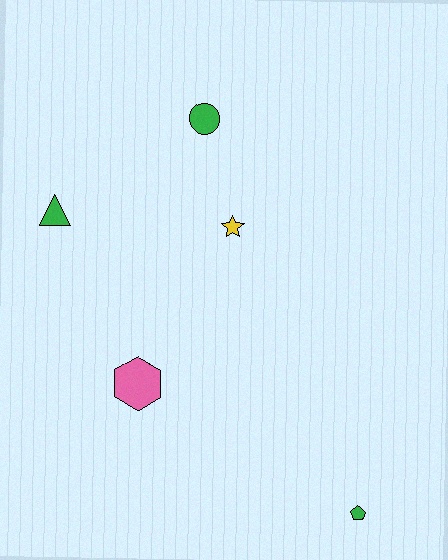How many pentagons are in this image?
There is 1 pentagon.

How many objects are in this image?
There are 5 objects.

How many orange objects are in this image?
There are no orange objects.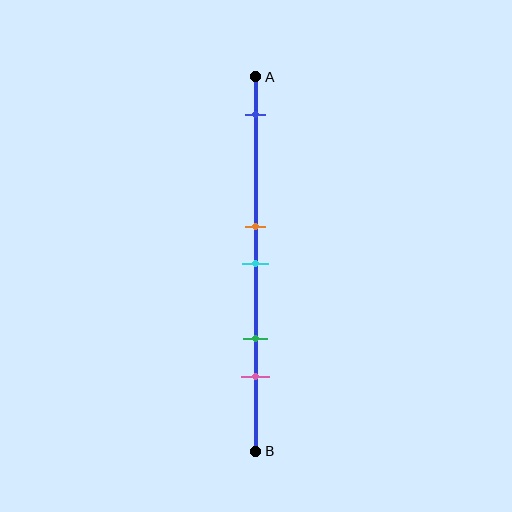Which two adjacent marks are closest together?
The orange and cyan marks are the closest adjacent pair.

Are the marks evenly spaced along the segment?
No, the marks are not evenly spaced.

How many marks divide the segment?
There are 5 marks dividing the segment.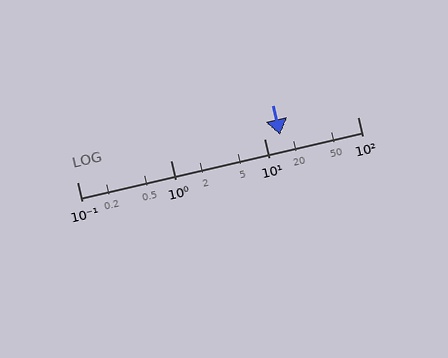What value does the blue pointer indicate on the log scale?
The pointer indicates approximately 15.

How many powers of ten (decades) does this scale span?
The scale spans 3 decades, from 0.1 to 100.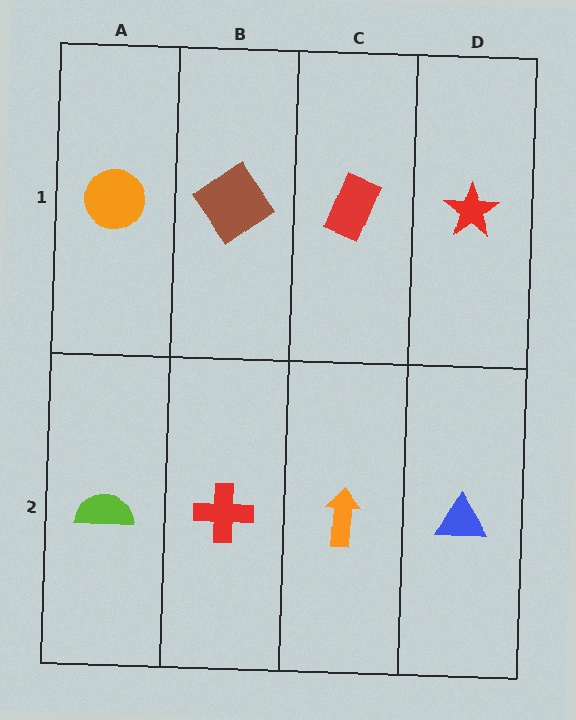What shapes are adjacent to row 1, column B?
A red cross (row 2, column B), an orange circle (row 1, column A), a red rectangle (row 1, column C).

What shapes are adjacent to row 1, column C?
An orange arrow (row 2, column C), a brown diamond (row 1, column B), a red star (row 1, column D).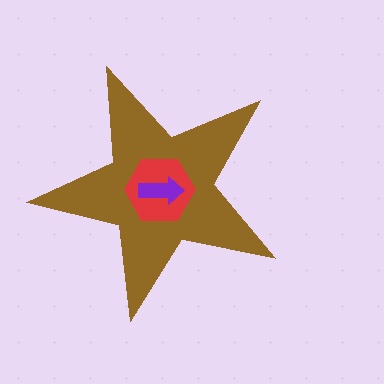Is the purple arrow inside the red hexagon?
Yes.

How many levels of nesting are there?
3.